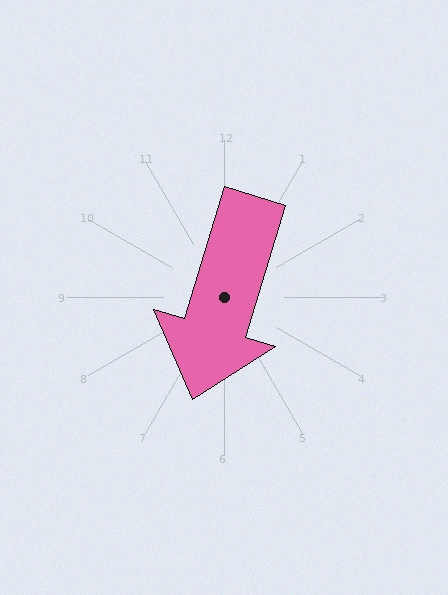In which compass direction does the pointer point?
South.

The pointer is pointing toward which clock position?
Roughly 7 o'clock.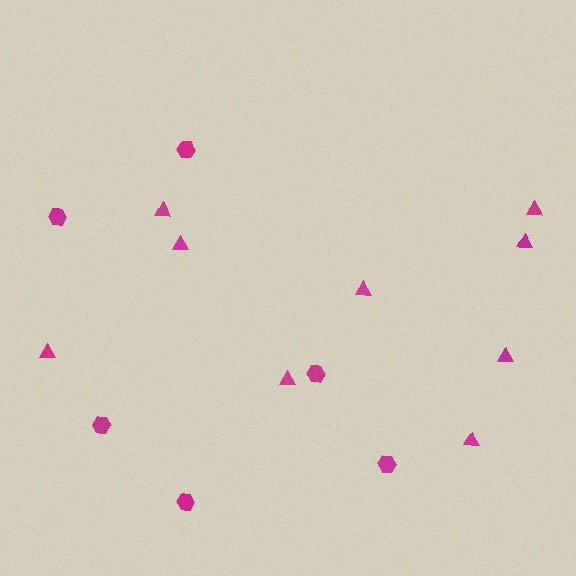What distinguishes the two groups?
There are 2 groups: one group of hexagons (6) and one group of triangles (9).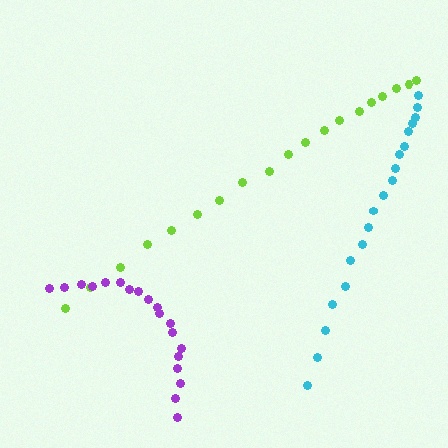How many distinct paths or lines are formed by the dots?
There are 3 distinct paths.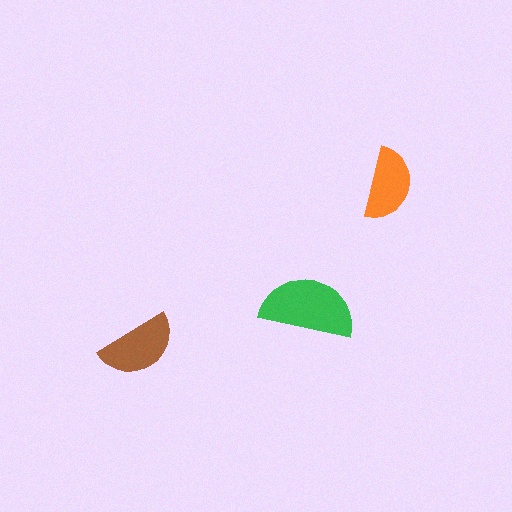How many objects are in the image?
There are 3 objects in the image.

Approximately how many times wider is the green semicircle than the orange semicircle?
About 1.5 times wider.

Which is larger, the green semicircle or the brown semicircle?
The green one.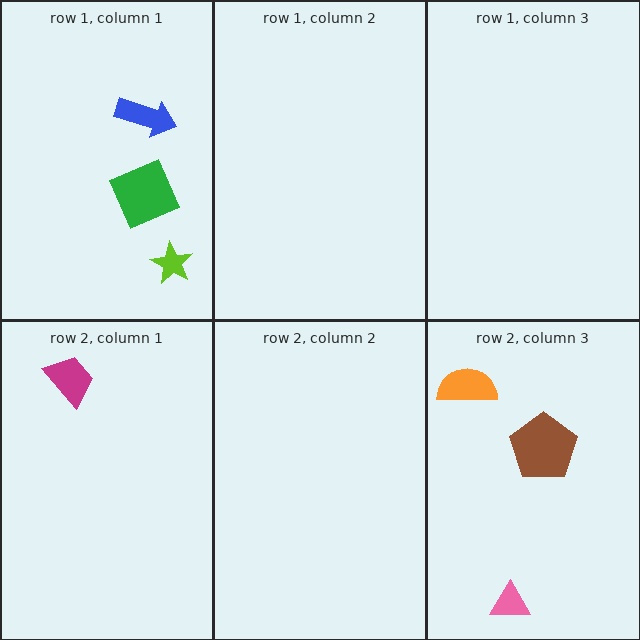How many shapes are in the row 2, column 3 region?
3.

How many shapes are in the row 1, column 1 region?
3.